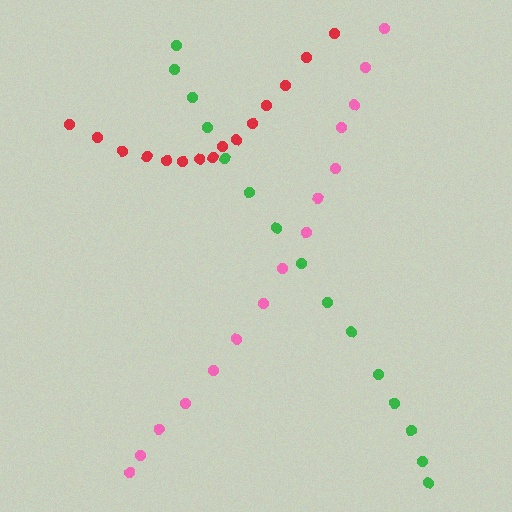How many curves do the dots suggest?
There are 3 distinct paths.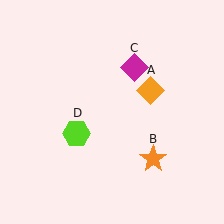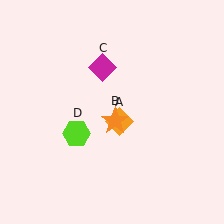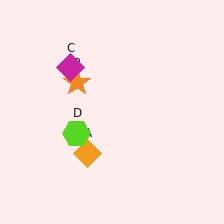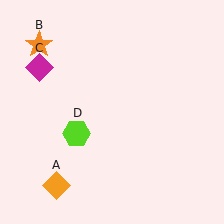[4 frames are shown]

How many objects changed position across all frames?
3 objects changed position: orange diamond (object A), orange star (object B), magenta diamond (object C).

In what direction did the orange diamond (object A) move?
The orange diamond (object A) moved down and to the left.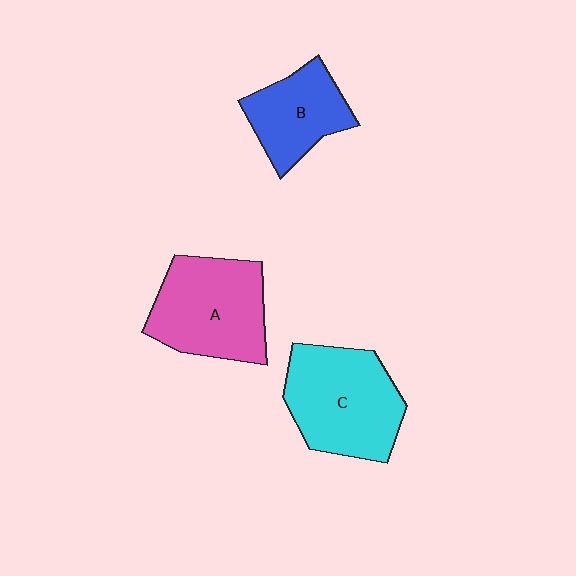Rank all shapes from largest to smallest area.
From largest to smallest: C (cyan), A (pink), B (blue).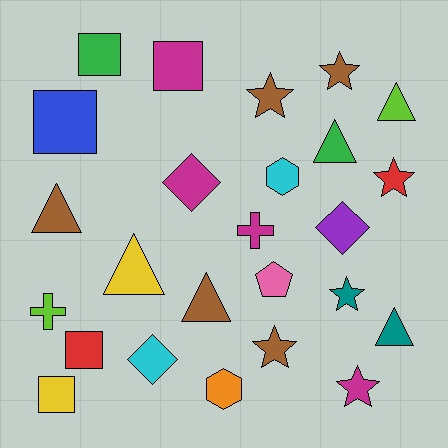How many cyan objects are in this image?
There are 2 cyan objects.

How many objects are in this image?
There are 25 objects.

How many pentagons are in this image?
There is 1 pentagon.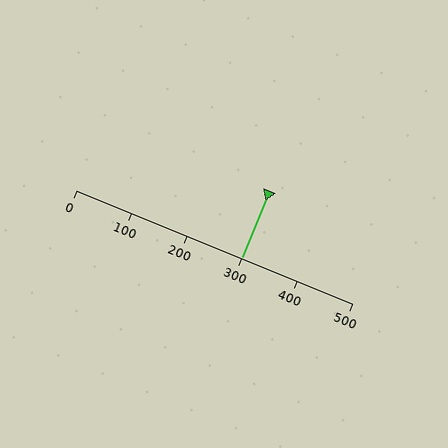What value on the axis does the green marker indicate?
The marker indicates approximately 300.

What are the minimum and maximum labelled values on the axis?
The axis runs from 0 to 500.